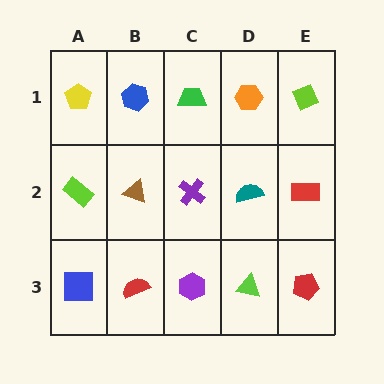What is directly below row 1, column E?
A red rectangle.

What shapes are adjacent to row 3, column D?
A teal semicircle (row 2, column D), a purple hexagon (row 3, column C), a red pentagon (row 3, column E).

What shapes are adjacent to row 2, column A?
A yellow pentagon (row 1, column A), a blue square (row 3, column A), a brown triangle (row 2, column B).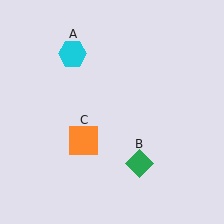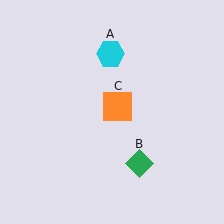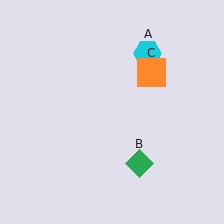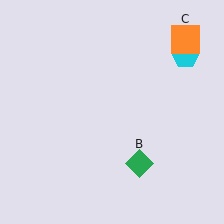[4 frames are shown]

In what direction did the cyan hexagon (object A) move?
The cyan hexagon (object A) moved right.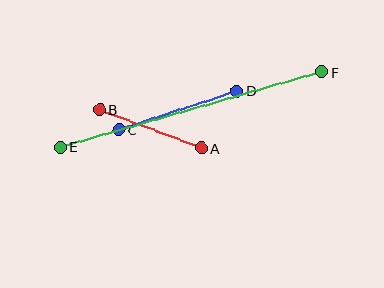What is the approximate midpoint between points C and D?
The midpoint is at approximately (178, 110) pixels.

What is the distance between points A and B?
The distance is approximately 109 pixels.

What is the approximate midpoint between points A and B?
The midpoint is at approximately (150, 129) pixels.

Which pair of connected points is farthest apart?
Points E and F are farthest apart.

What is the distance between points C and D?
The distance is approximately 124 pixels.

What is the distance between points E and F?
The distance is approximately 272 pixels.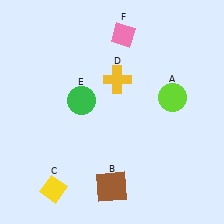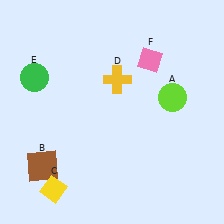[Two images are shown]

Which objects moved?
The objects that moved are: the brown square (B), the green circle (E), the pink diamond (F).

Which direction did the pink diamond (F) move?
The pink diamond (F) moved right.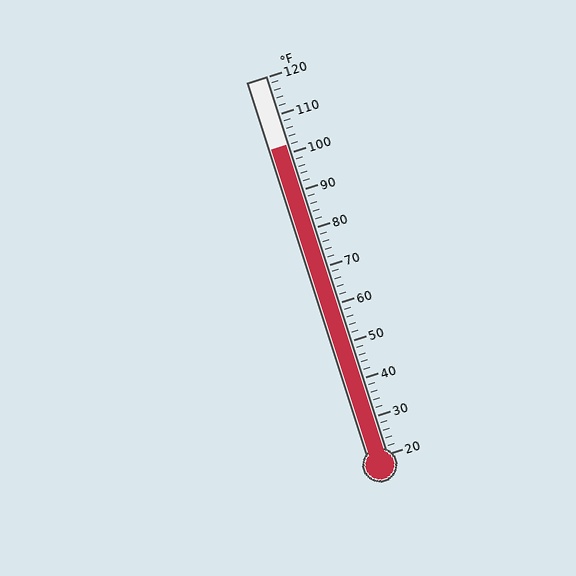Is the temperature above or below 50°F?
The temperature is above 50°F.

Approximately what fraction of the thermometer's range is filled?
The thermometer is filled to approximately 80% of its range.